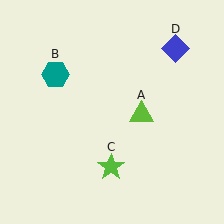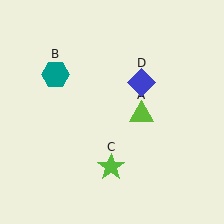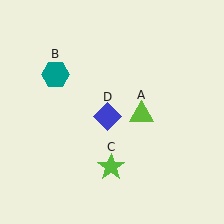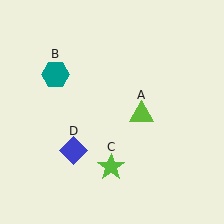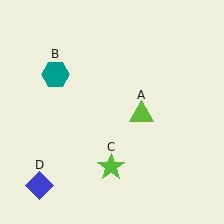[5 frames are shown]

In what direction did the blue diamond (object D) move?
The blue diamond (object D) moved down and to the left.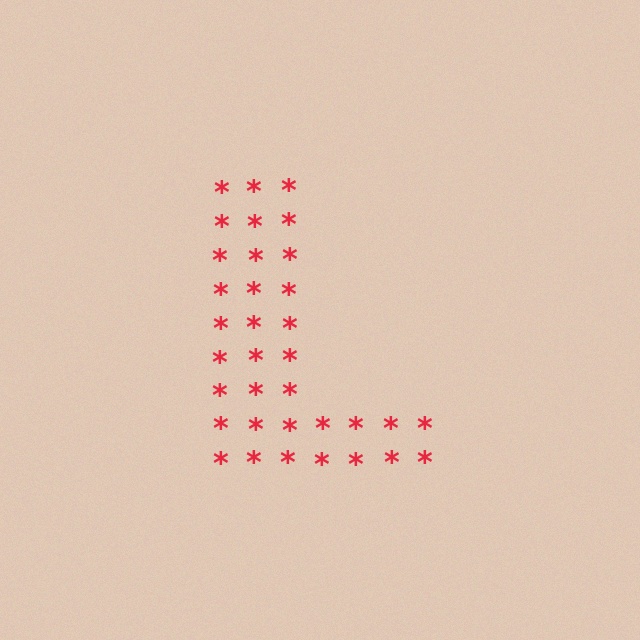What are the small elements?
The small elements are asterisks.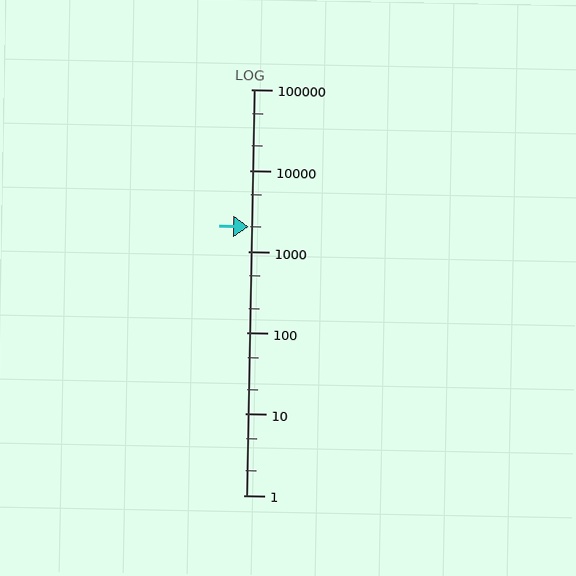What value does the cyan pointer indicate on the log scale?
The pointer indicates approximately 2000.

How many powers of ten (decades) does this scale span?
The scale spans 5 decades, from 1 to 100000.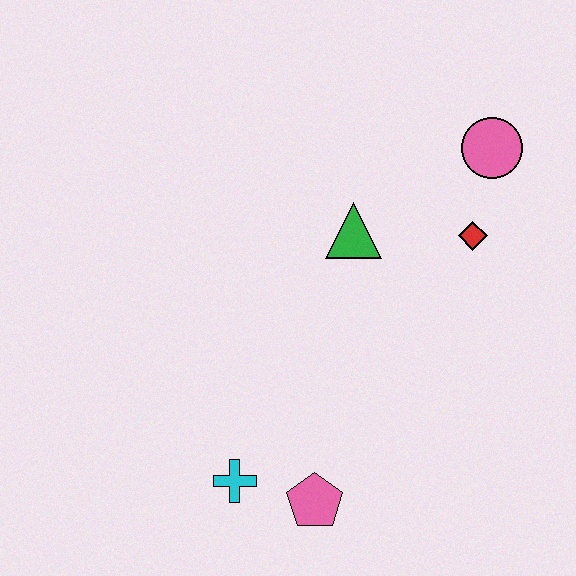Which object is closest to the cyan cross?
The pink pentagon is closest to the cyan cross.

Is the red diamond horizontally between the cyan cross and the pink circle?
Yes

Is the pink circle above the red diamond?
Yes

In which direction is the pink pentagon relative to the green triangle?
The pink pentagon is below the green triangle.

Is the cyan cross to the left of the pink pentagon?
Yes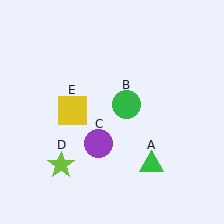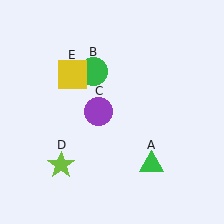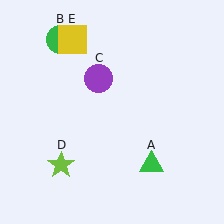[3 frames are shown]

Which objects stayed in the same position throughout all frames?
Green triangle (object A) and lime star (object D) remained stationary.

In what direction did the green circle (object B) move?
The green circle (object B) moved up and to the left.